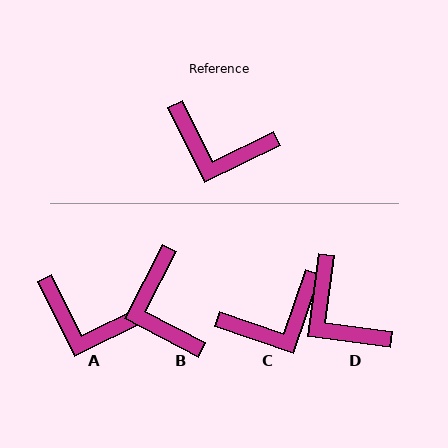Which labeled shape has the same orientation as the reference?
A.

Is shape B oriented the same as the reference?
No, it is off by about 53 degrees.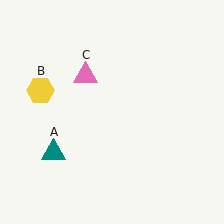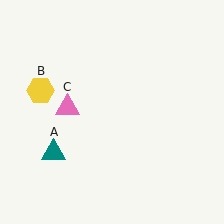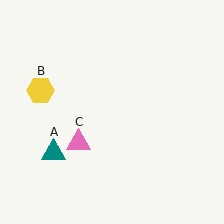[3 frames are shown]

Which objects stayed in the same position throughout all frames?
Teal triangle (object A) and yellow hexagon (object B) remained stationary.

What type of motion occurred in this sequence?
The pink triangle (object C) rotated counterclockwise around the center of the scene.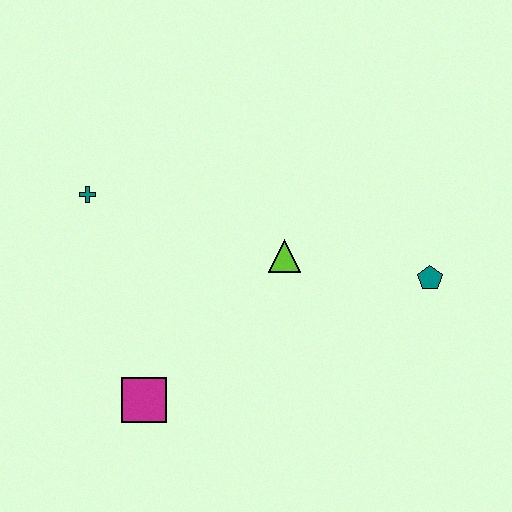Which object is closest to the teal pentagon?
The lime triangle is closest to the teal pentagon.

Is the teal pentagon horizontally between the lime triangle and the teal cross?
No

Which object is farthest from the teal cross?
The teal pentagon is farthest from the teal cross.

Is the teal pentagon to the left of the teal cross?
No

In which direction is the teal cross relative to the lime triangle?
The teal cross is to the left of the lime triangle.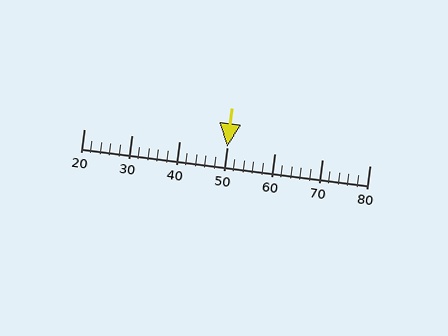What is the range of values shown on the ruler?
The ruler shows values from 20 to 80.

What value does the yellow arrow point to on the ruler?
The yellow arrow points to approximately 50.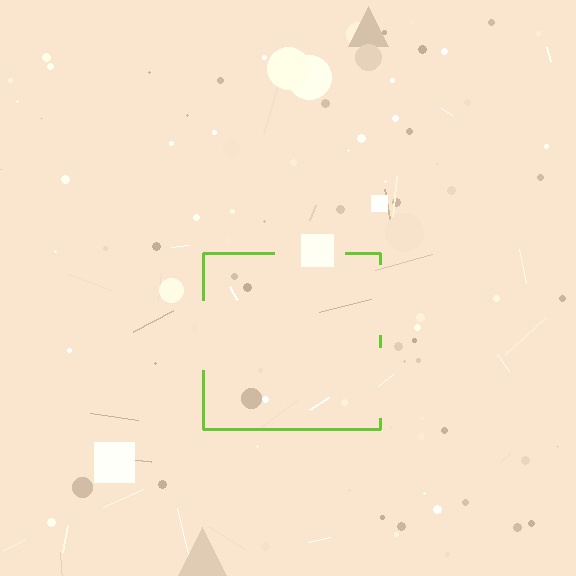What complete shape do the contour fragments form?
The contour fragments form a square.